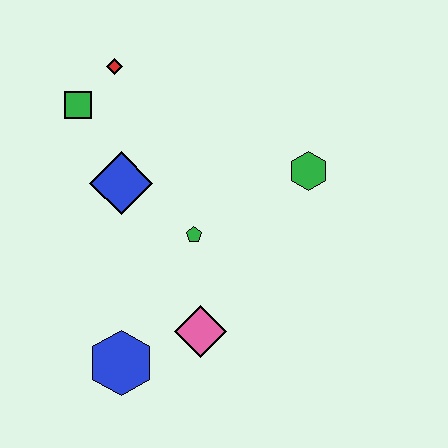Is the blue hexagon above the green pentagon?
No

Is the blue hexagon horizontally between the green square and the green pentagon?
Yes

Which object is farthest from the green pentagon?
The red diamond is farthest from the green pentagon.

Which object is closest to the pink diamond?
The blue hexagon is closest to the pink diamond.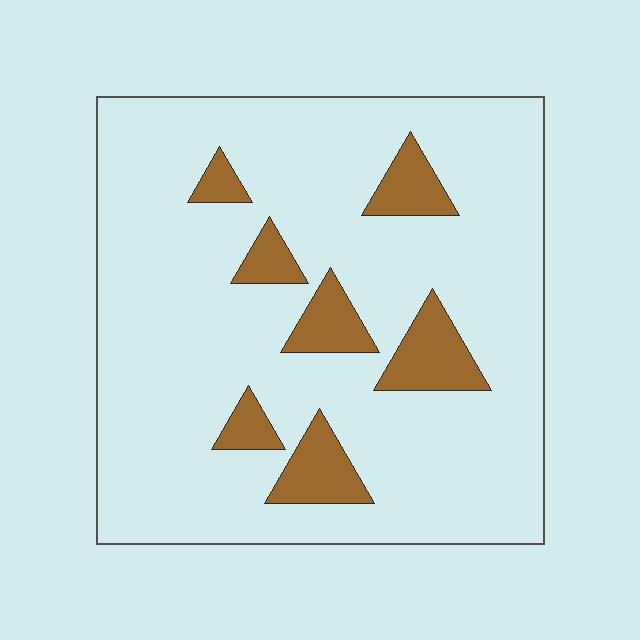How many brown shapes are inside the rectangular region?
7.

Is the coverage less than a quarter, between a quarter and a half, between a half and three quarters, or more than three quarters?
Less than a quarter.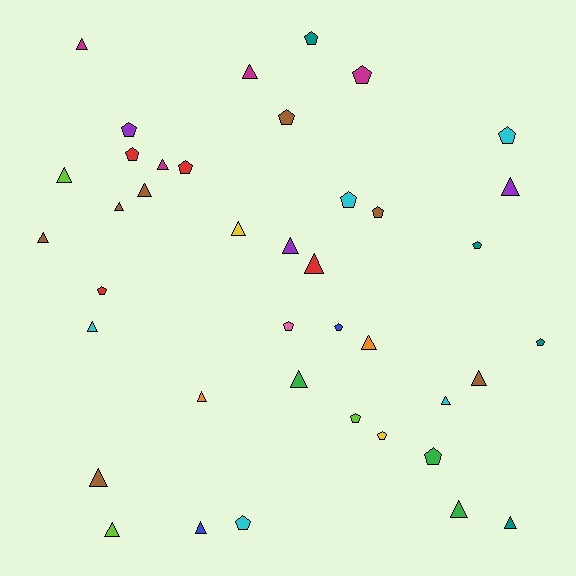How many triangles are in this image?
There are 22 triangles.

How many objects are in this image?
There are 40 objects.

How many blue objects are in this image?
There are 2 blue objects.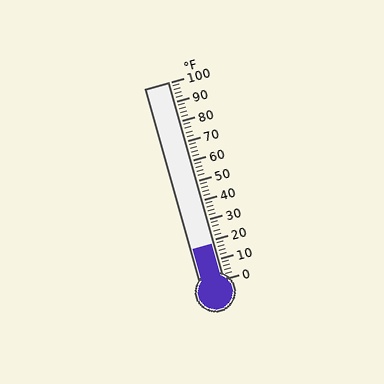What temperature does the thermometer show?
The thermometer shows approximately 18°F.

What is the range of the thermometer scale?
The thermometer scale ranges from 0°F to 100°F.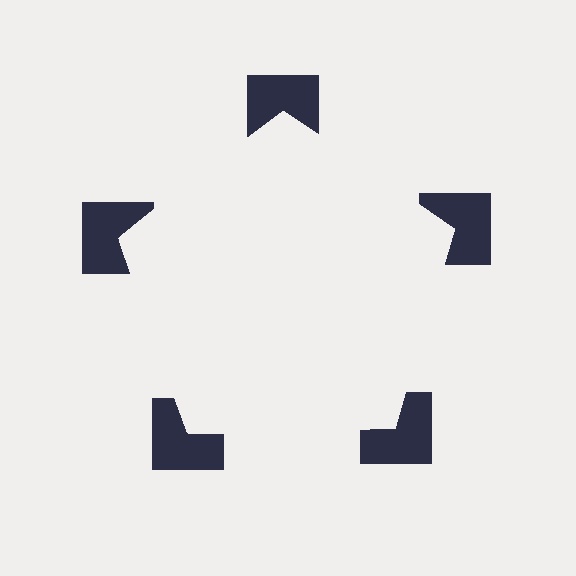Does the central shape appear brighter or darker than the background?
It typically appears slightly brighter than the background, even though no actual brightness change is drawn.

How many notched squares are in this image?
There are 5 — one at each vertex of the illusory pentagon.